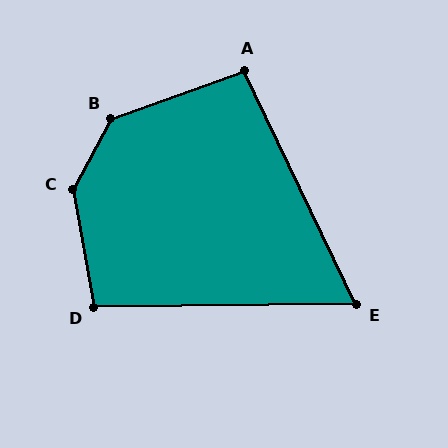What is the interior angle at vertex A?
Approximately 96 degrees (obtuse).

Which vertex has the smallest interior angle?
E, at approximately 65 degrees.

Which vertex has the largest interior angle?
C, at approximately 142 degrees.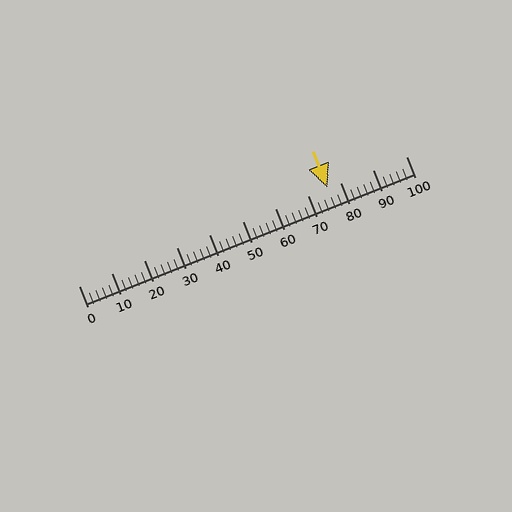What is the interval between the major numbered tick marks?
The major tick marks are spaced 10 units apart.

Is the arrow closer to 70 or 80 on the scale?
The arrow is closer to 80.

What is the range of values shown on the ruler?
The ruler shows values from 0 to 100.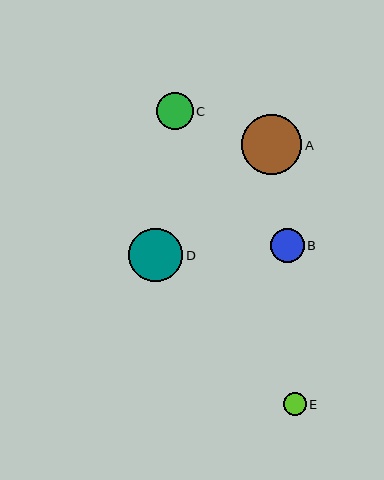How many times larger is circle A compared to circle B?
Circle A is approximately 1.8 times the size of circle B.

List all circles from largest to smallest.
From largest to smallest: A, D, C, B, E.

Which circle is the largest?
Circle A is the largest with a size of approximately 60 pixels.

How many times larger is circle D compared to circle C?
Circle D is approximately 1.5 times the size of circle C.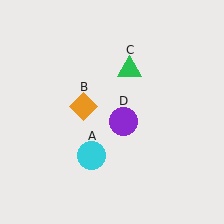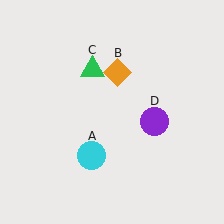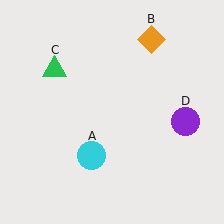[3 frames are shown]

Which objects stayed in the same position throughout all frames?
Cyan circle (object A) remained stationary.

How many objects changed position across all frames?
3 objects changed position: orange diamond (object B), green triangle (object C), purple circle (object D).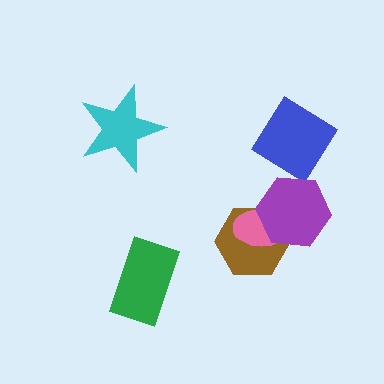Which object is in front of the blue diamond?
The purple hexagon is in front of the blue diamond.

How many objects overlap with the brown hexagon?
2 objects overlap with the brown hexagon.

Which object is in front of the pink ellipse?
The purple hexagon is in front of the pink ellipse.